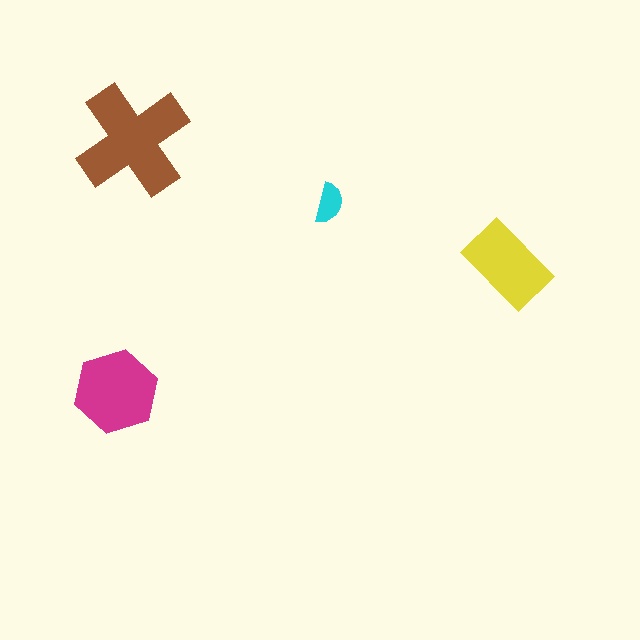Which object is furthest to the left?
The magenta hexagon is leftmost.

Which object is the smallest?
The cyan semicircle.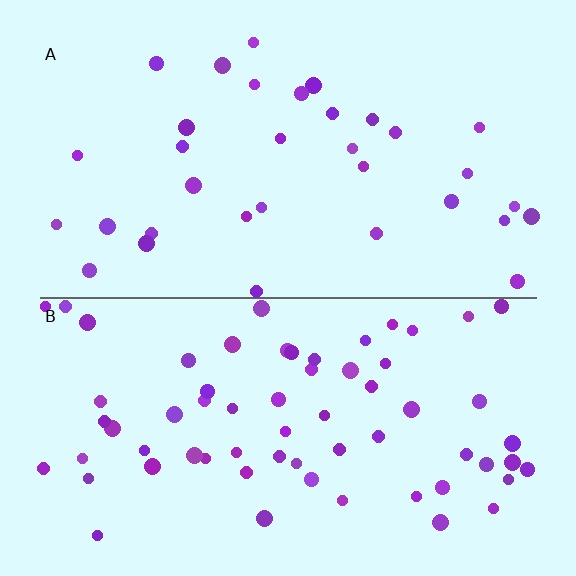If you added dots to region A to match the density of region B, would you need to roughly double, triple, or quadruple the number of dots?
Approximately double.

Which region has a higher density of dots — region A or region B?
B (the bottom).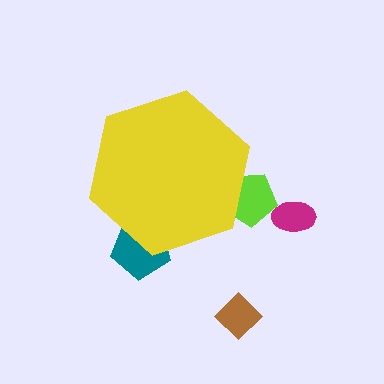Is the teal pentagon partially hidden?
Yes, the teal pentagon is partially hidden behind the yellow hexagon.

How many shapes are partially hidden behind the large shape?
2 shapes are partially hidden.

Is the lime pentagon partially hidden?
Yes, the lime pentagon is partially hidden behind the yellow hexagon.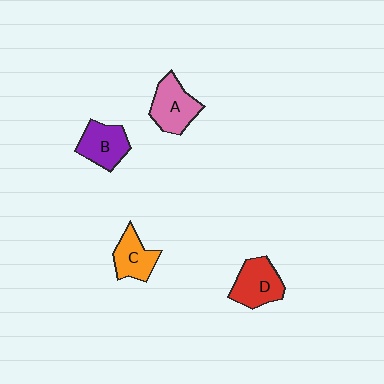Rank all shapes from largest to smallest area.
From largest to smallest: A (pink), D (red), B (purple), C (orange).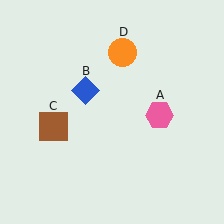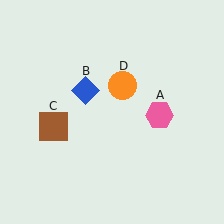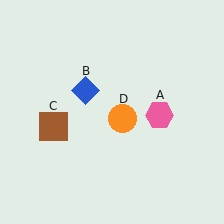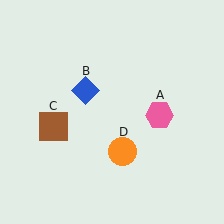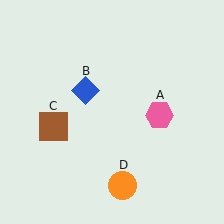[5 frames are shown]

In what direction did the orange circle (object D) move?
The orange circle (object D) moved down.